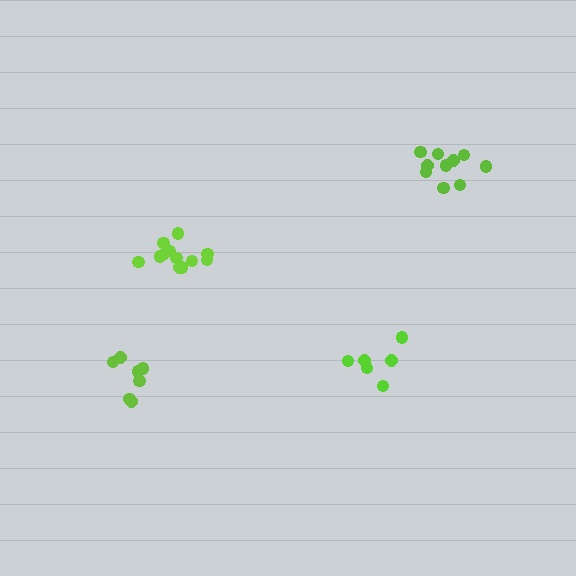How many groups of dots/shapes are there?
There are 4 groups.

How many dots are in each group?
Group 1: 7 dots, Group 2: 10 dots, Group 3: 12 dots, Group 4: 6 dots (35 total).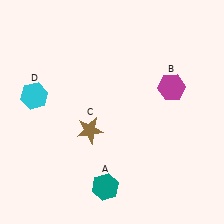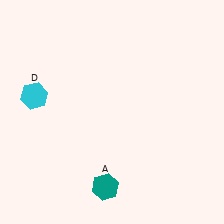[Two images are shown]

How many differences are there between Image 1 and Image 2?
There are 2 differences between the two images.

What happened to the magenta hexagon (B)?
The magenta hexagon (B) was removed in Image 2. It was in the top-right area of Image 1.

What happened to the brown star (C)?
The brown star (C) was removed in Image 2. It was in the bottom-left area of Image 1.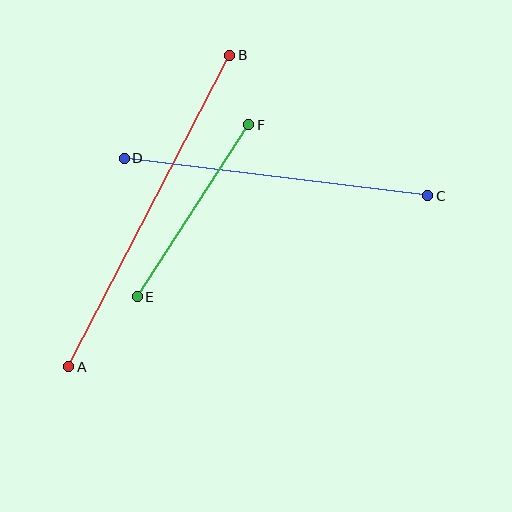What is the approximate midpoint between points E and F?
The midpoint is at approximately (193, 211) pixels.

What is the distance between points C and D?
The distance is approximately 306 pixels.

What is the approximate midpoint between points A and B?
The midpoint is at approximately (149, 211) pixels.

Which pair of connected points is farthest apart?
Points A and B are farthest apart.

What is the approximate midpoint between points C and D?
The midpoint is at approximately (276, 177) pixels.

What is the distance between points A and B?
The distance is approximately 351 pixels.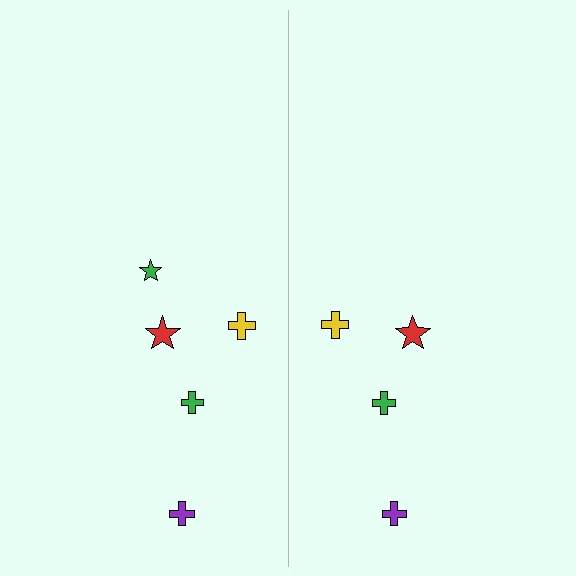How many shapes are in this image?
There are 9 shapes in this image.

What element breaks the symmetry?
A green star is missing from the right side.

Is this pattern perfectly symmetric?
No, the pattern is not perfectly symmetric. A green star is missing from the right side.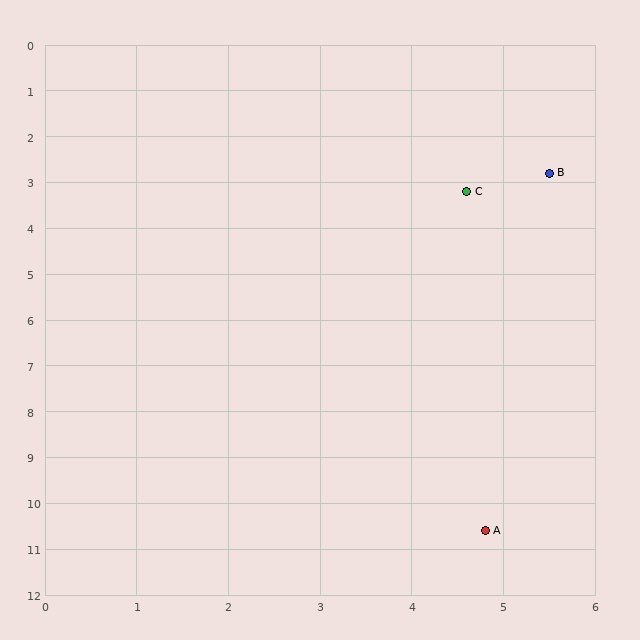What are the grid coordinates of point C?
Point C is at approximately (4.6, 3.2).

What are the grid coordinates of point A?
Point A is at approximately (4.8, 10.6).